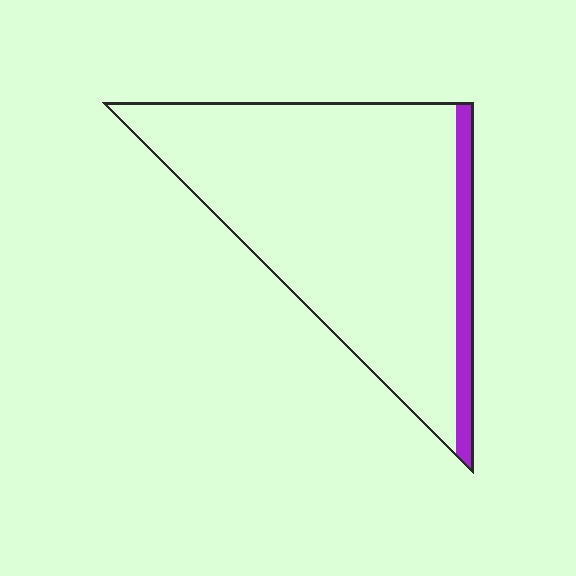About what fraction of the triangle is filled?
About one tenth (1/10).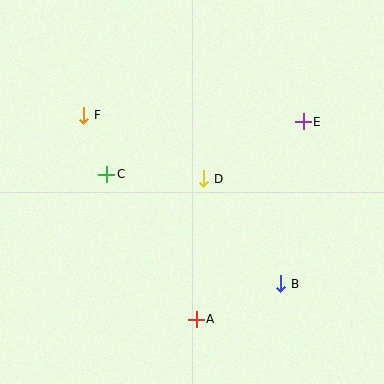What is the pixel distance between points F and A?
The distance between F and A is 233 pixels.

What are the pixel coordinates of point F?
Point F is at (84, 115).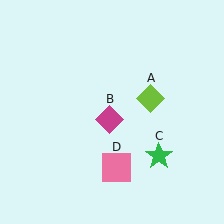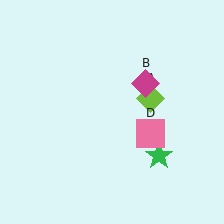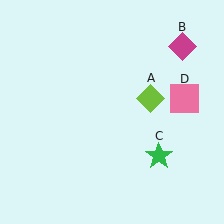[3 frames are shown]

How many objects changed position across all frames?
2 objects changed position: magenta diamond (object B), pink square (object D).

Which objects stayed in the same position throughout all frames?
Lime diamond (object A) and green star (object C) remained stationary.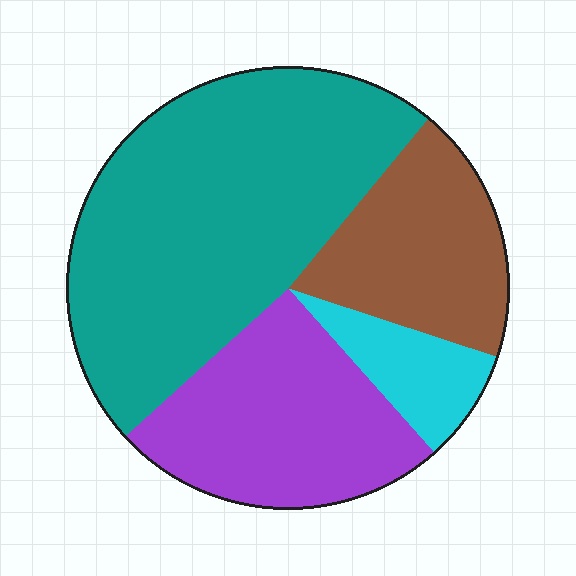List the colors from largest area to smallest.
From largest to smallest: teal, purple, brown, cyan.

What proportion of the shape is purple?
Purple covers about 25% of the shape.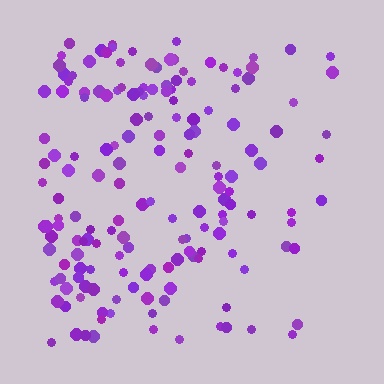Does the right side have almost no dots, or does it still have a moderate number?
Still a moderate number, just noticeably fewer than the left.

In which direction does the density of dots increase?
From right to left, with the left side densest.